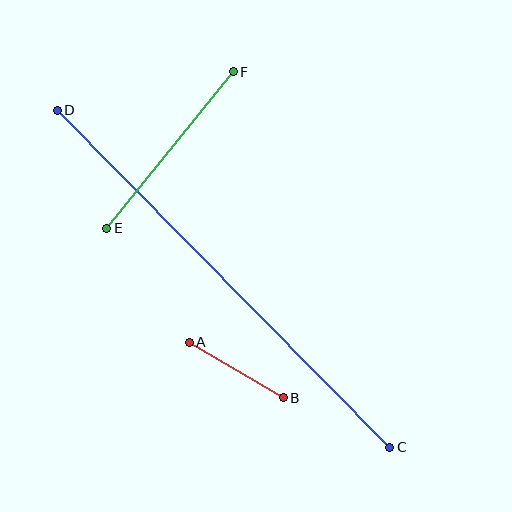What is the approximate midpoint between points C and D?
The midpoint is at approximately (223, 279) pixels.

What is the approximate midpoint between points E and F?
The midpoint is at approximately (170, 150) pixels.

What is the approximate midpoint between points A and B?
The midpoint is at approximately (236, 370) pixels.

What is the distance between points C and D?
The distance is approximately 473 pixels.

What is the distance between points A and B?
The distance is approximately 109 pixels.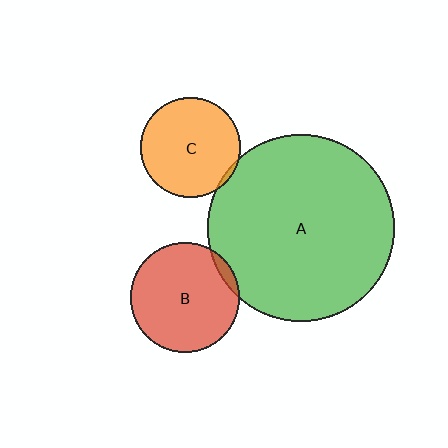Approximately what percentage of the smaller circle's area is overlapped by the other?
Approximately 5%.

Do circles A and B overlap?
Yes.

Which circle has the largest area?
Circle A (green).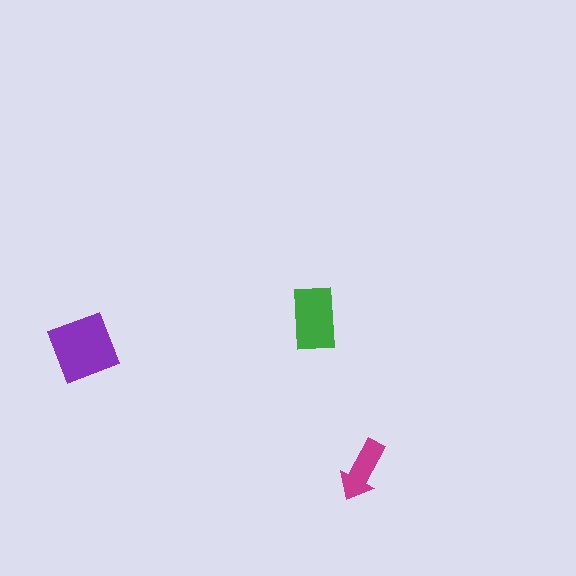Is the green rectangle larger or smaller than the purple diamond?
Smaller.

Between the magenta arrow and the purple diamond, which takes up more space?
The purple diamond.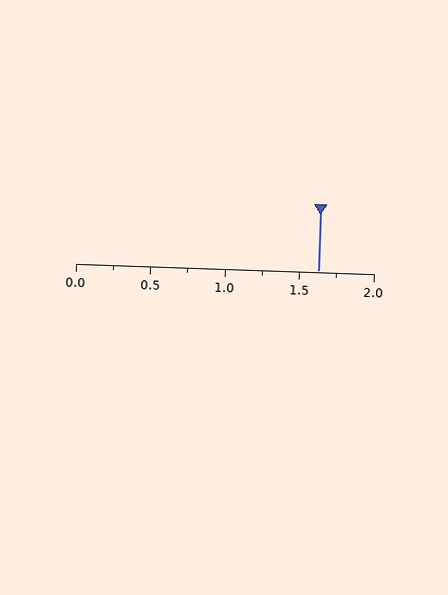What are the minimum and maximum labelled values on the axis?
The axis runs from 0.0 to 2.0.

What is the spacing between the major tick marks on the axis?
The major ticks are spaced 0.5 apart.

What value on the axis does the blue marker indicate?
The marker indicates approximately 1.62.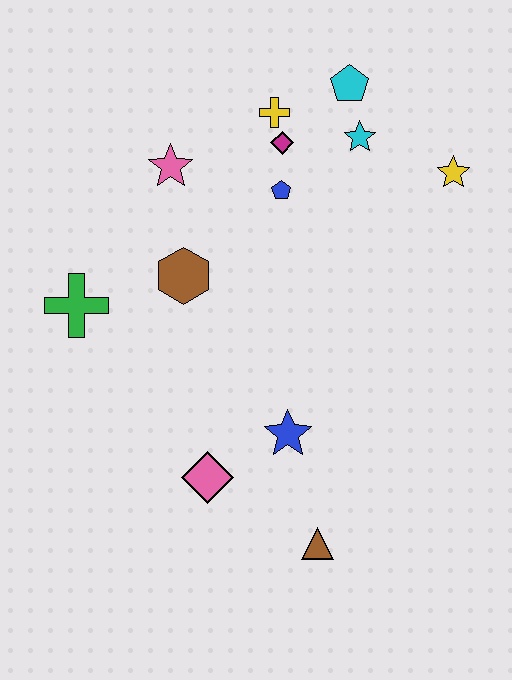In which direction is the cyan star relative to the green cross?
The cyan star is to the right of the green cross.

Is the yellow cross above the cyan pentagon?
No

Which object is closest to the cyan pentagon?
The cyan star is closest to the cyan pentagon.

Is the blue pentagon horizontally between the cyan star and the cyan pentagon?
No